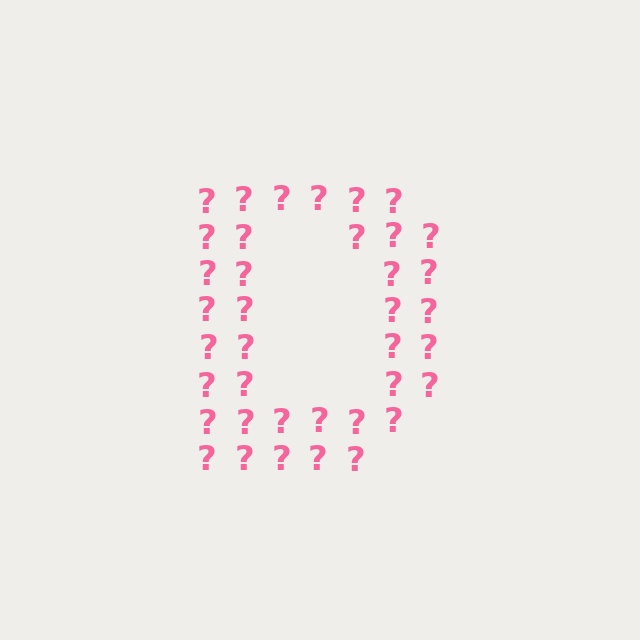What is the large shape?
The large shape is the letter D.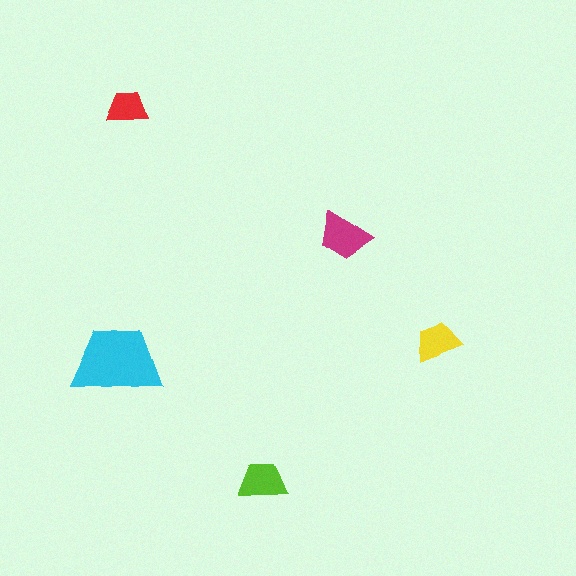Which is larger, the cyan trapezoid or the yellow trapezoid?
The cyan one.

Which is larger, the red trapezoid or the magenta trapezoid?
The magenta one.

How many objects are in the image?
There are 5 objects in the image.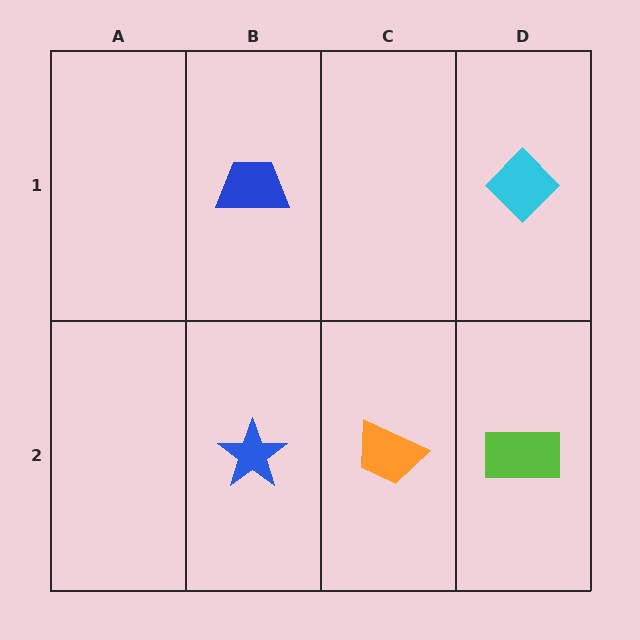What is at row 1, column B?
A blue trapezoid.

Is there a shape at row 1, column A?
No, that cell is empty.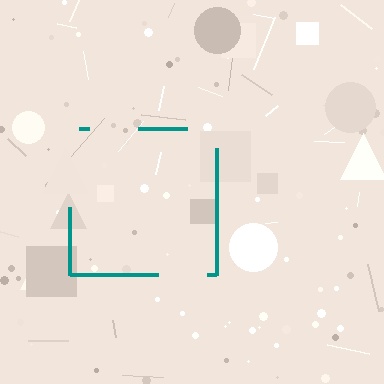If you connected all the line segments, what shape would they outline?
They would outline a square.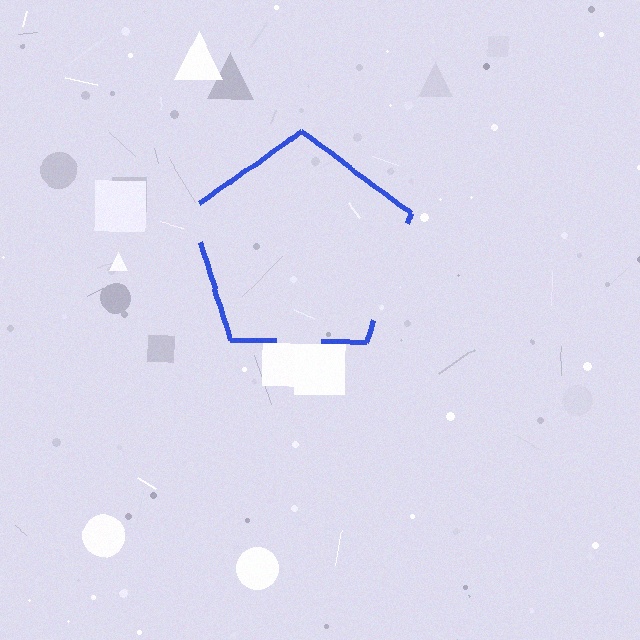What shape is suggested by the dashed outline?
The dashed outline suggests a pentagon.